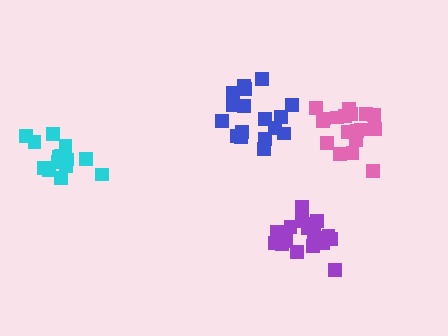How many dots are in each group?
Group 1: 20 dots, Group 2: 17 dots, Group 3: 18 dots, Group 4: 15 dots (70 total).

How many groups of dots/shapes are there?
There are 4 groups.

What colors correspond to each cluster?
The clusters are colored: purple, blue, pink, cyan.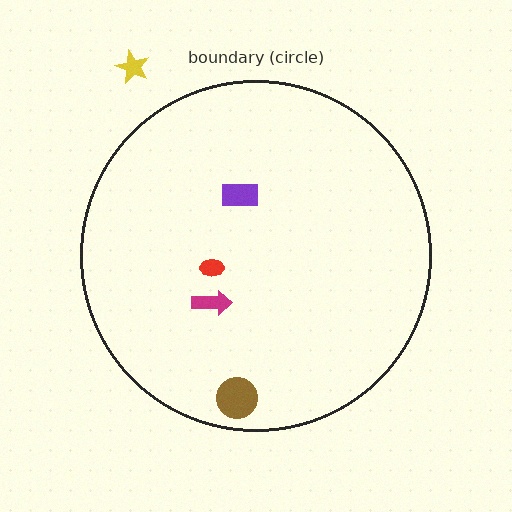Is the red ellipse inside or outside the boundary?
Inside.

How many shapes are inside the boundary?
4 inside, 1 outside.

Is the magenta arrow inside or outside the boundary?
Inside.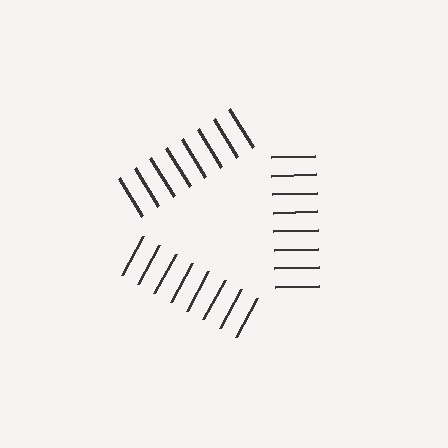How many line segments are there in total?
24 — 8 along each of the 3 edges.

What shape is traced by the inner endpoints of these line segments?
An illusory triangle — the line segments terminate on its edges but no continuous stroke is drawn.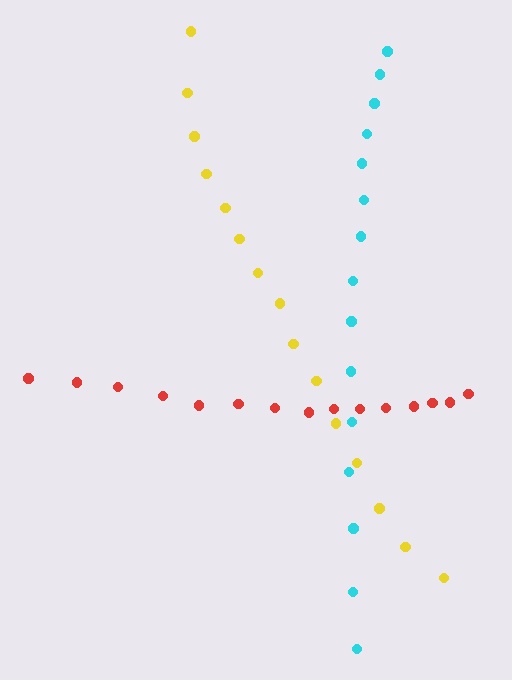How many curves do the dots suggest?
There are 3 distinct paths.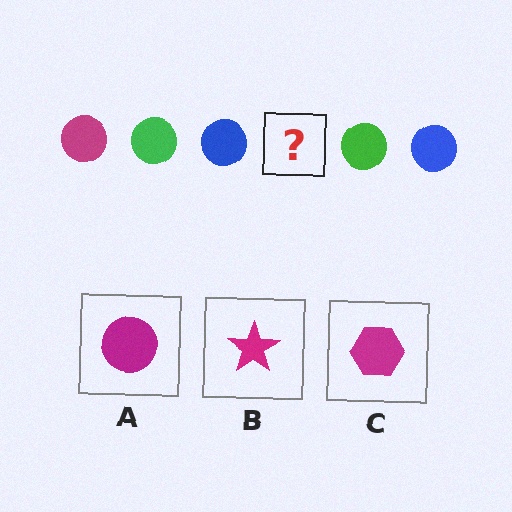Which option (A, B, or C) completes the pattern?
A.